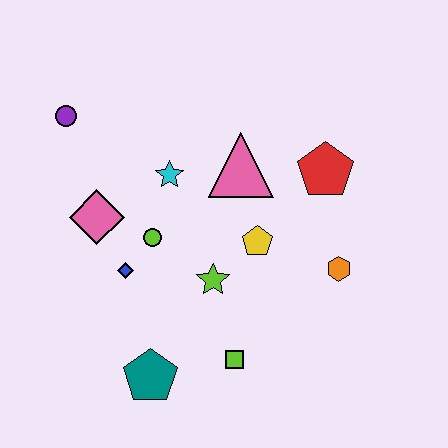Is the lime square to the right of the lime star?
Yes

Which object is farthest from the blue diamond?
The red pentagon is farthest from the blue diamond.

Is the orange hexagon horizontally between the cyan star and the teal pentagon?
No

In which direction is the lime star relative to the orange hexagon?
The lime star is to the left of the orange hexagon.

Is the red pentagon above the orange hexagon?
Yes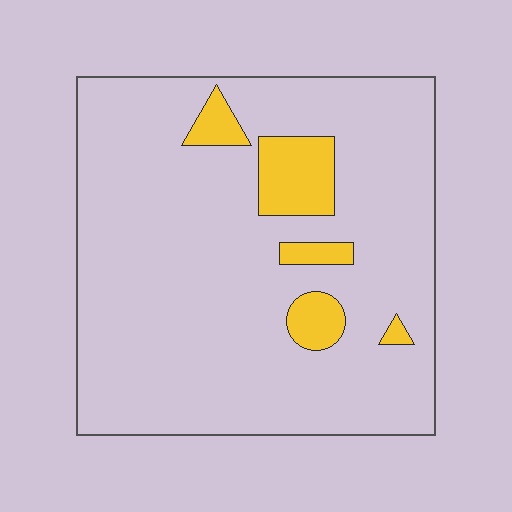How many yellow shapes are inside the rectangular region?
5.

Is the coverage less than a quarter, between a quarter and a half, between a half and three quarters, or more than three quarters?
Less than a quarter.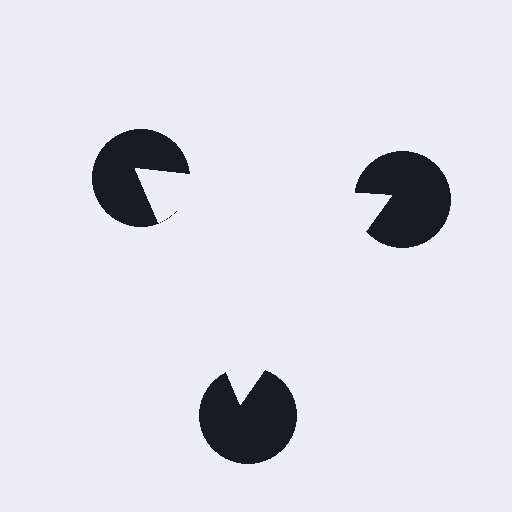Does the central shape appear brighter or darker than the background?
It typically appears slightly brighter than the background, even though no actual brightness change is drawn.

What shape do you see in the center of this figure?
An illusory triangle — its edges are inferred from the aligned wedge cuts in the pac-man discs, not physically drawn.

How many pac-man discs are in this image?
There are 3 — one at each vertex of the illusory triangle.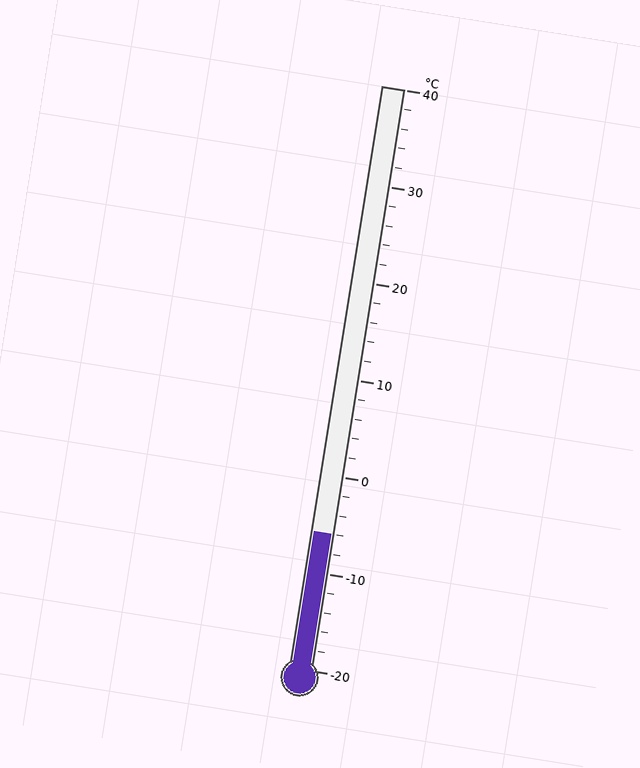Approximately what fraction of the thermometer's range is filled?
The thermometer is filled to approximately 25% of its range.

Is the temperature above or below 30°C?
The temperature is below 30°C.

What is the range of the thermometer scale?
The thermometer scale ranges from -20°C to 40°C.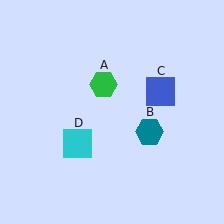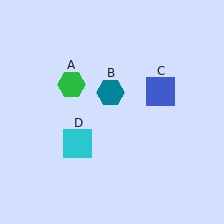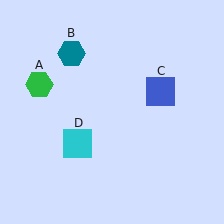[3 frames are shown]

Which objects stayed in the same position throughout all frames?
Blue square (object C) and cyan square (object D) remained stationary.